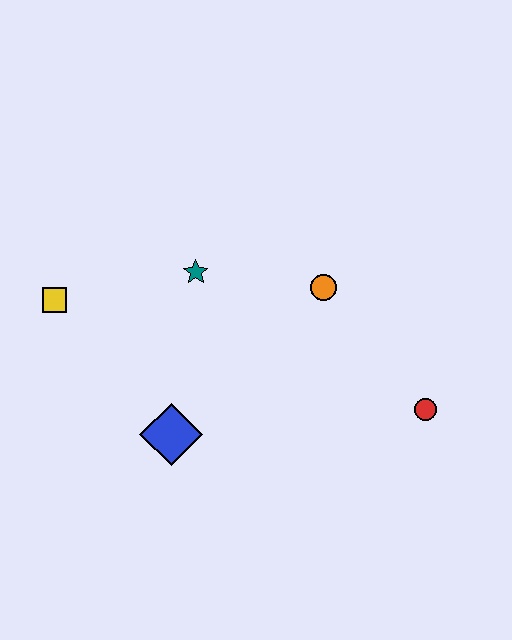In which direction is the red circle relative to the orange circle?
The red circle is below the orange circle.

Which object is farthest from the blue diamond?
The red circle is farthest from the blue diamond.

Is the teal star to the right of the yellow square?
Yes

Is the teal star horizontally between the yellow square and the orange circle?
Yes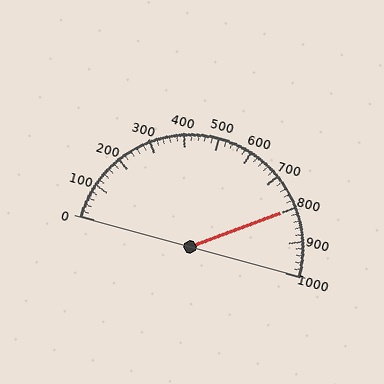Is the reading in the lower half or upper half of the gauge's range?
The reading is in the upper half of the range (0 to 1000).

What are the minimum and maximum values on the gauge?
The gauge ranges from 0 to 1000.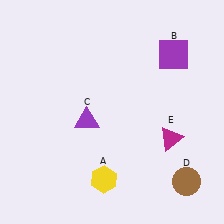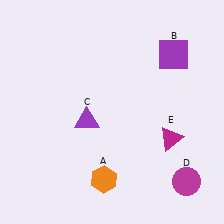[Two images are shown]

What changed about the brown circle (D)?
In Image 1, D is brown. In Image 2, it changed to magenta.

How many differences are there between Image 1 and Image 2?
There are 2 differences between the two images.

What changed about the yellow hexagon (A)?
In Image 1, A is yellow. In Image 2, it changed to orange.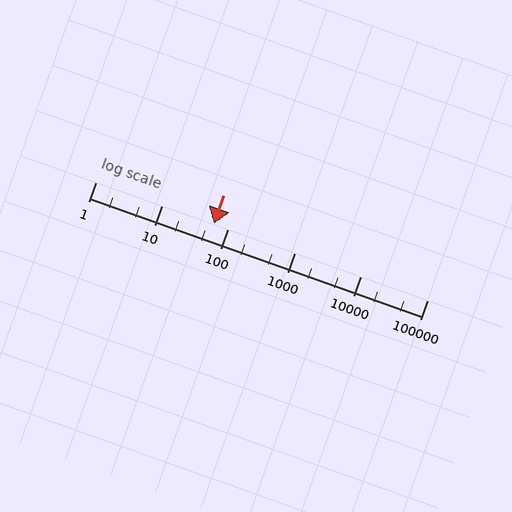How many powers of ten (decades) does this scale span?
The scale spans 5 decades, from 1 to 100000.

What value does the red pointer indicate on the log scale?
The pointer indicates approximately 61.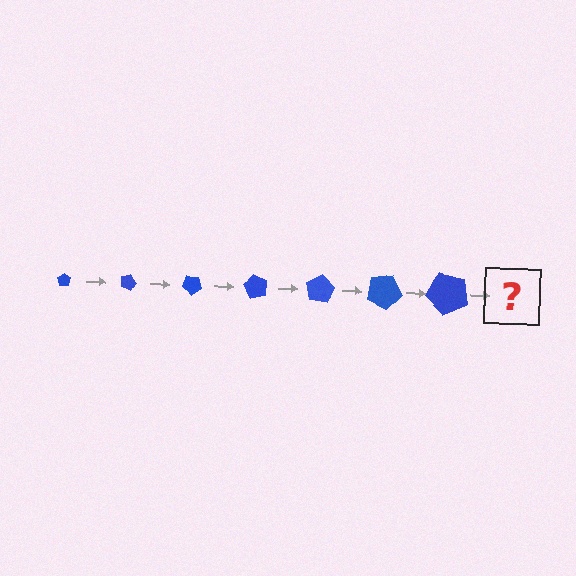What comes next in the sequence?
The next element should be a pentagon, larger than the previous one and rotated 140 degrees from the start.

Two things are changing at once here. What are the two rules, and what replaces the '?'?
The two rules are that the pentagon grows larger each step and it rotates 20 degrees each step. The '?' should be a pentagon, larger than the previous one and rotated 140 degrees from the start.